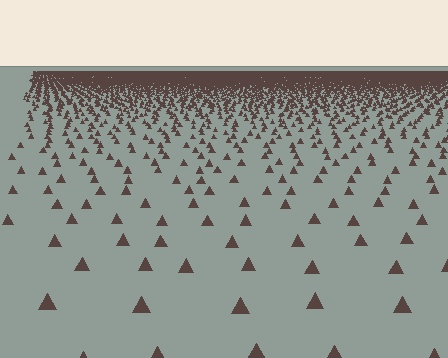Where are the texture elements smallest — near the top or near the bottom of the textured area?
Near the top.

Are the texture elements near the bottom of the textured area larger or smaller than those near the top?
Larger. Near the bottom, elements are closer to the viewer and appear at a bigger on-screen size.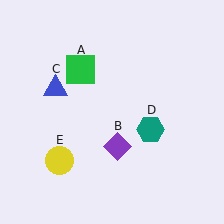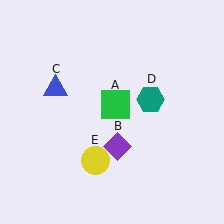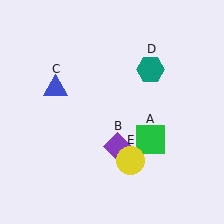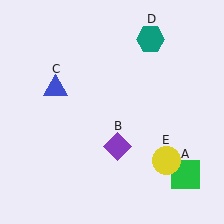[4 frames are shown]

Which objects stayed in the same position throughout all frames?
Purple diamond (object B) and blue triangle (object C) remained stationary.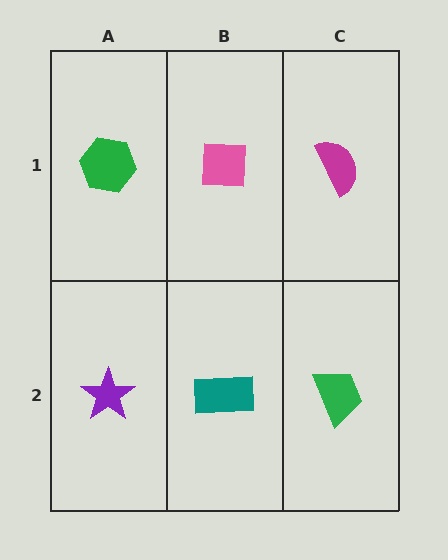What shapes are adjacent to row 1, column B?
A teal rectangle (row 2, column B), a green hexagon (row 1, column A), a magenta semicircle (row 1, column C).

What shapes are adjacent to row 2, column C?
A magenta semicircle (row 1, column C), a teal rectangle (row 2, column B).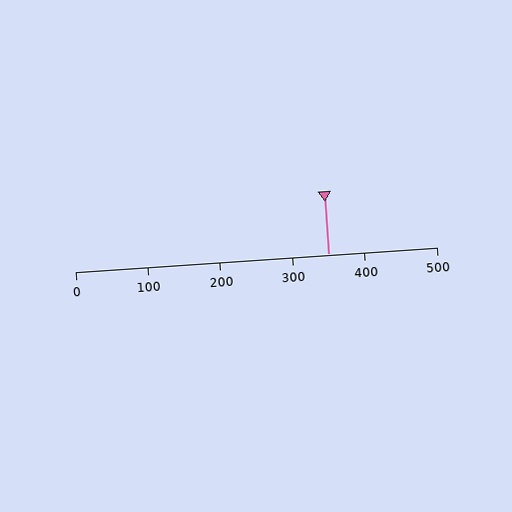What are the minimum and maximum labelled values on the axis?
The axis runs from 0 to 500.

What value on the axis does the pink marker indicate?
The marker indicates approximately 350.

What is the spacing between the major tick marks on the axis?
The major ticks are spaced 100 apart.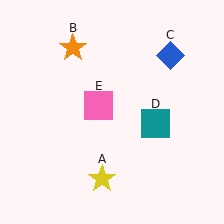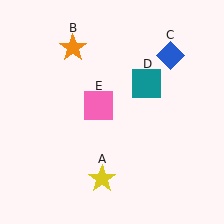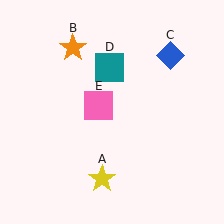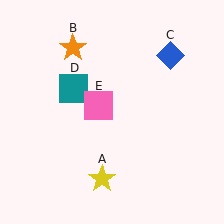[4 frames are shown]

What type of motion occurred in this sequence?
The teal square (object D) rotated counterclockwise around the center of the scene.